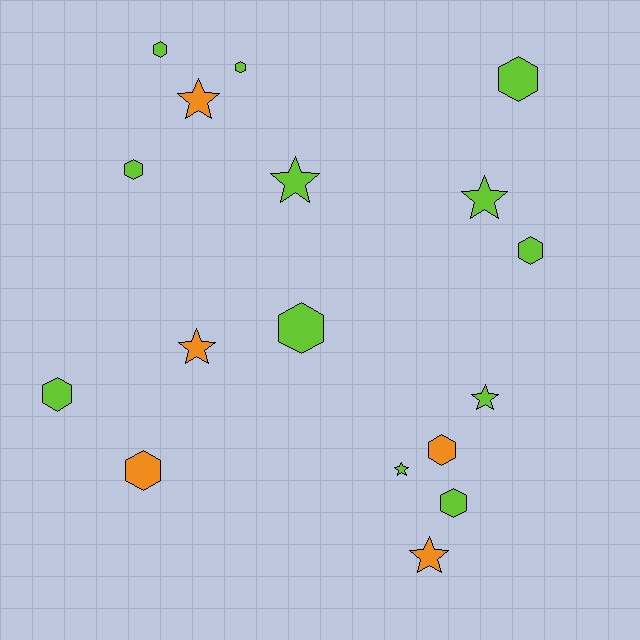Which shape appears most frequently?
Hexagon, with 10 objects.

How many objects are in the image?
There are 17 objects.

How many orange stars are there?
There are 3 orange stars.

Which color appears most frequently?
Lime, with 12 objects.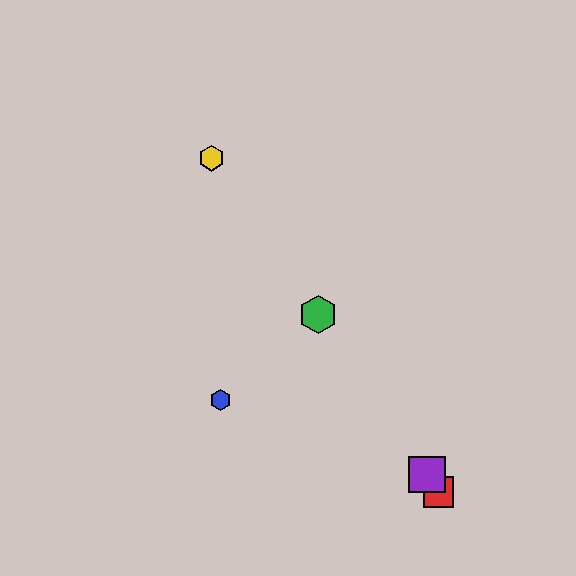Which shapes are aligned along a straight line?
The red square, the green hexagon, the yellow hexagon, the purple square are aligned along a straight line.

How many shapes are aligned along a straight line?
4 shapes (the red square, the green hexagon, the yellow hexagon, the purple square) are aligned along a straight line.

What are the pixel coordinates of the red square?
The red square is at (438, 492).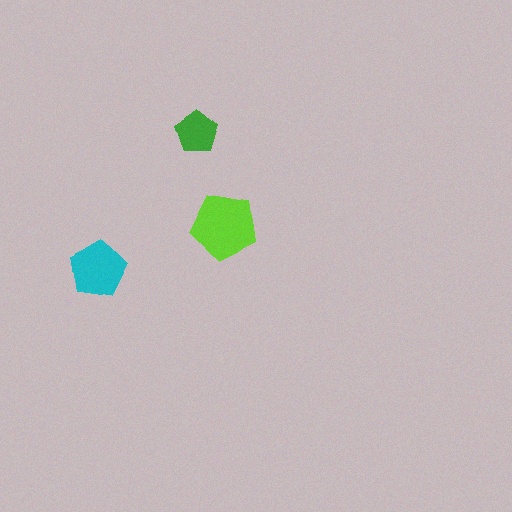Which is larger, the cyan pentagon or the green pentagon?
The cyan one.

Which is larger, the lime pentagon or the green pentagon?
The lime one.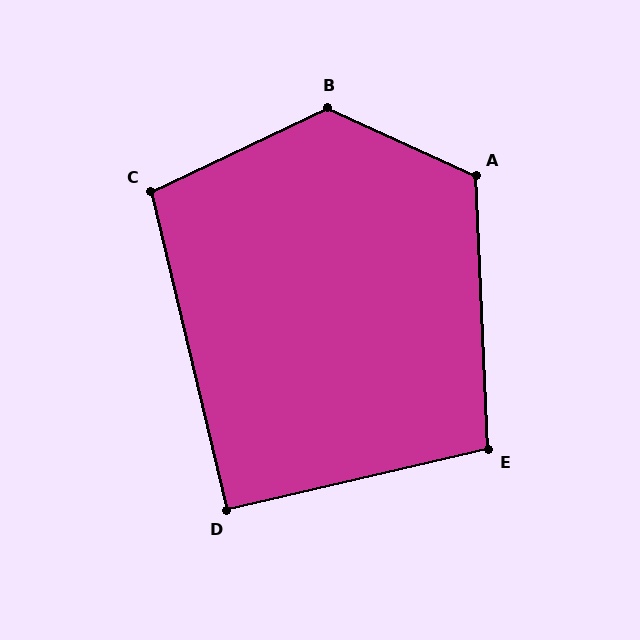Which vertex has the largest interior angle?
B, at approximately 130 degrees.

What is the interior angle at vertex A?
Approximately 117 degrees (obtuse).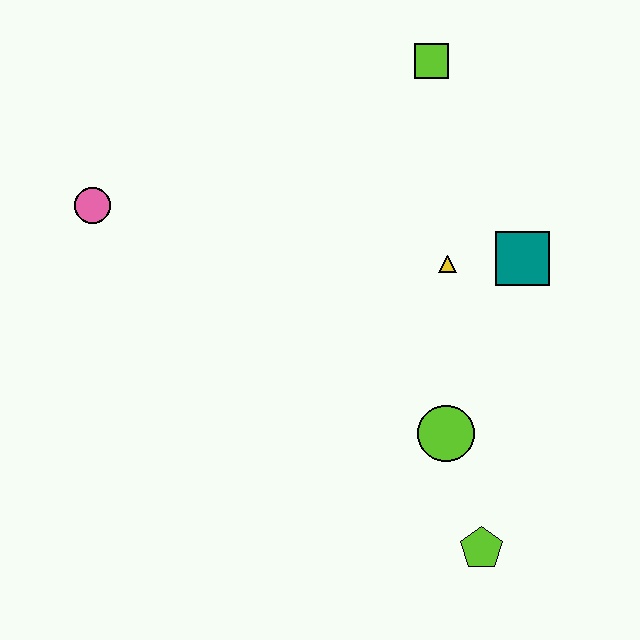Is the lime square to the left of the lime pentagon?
Yes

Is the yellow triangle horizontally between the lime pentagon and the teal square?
No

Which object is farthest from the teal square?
The pink circle is farthest from the teal square.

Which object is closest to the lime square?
The yellow triangle is closest to the lime square.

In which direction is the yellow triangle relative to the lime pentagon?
The yellow triangle is above the lime pentagon.